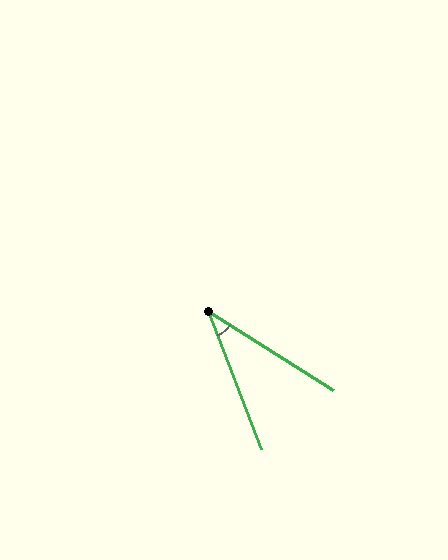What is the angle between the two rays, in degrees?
Approximately 37 degrees.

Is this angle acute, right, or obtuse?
It is acute.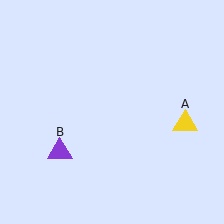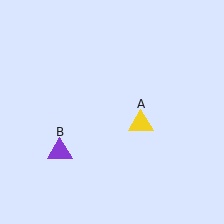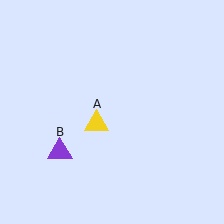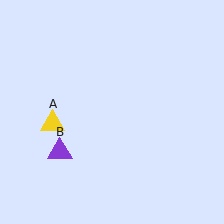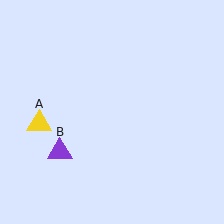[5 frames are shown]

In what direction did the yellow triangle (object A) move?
The yellow triangle (object A) moved left.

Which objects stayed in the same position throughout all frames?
Purple triangle (object B) remained stationary.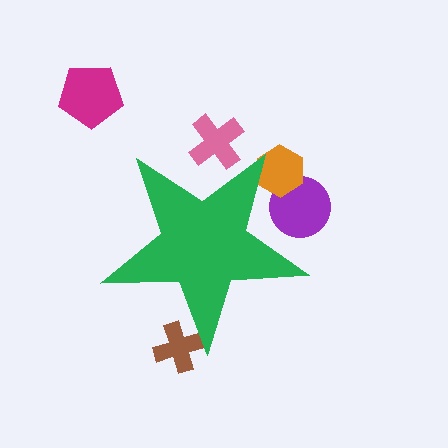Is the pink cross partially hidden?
Yes, the pink cross is partially hidden behind the green star.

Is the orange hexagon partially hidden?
Yes, the orange hexagon is partially hidden behind the green star.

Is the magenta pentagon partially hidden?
No, the magenta pentagon is fully visible.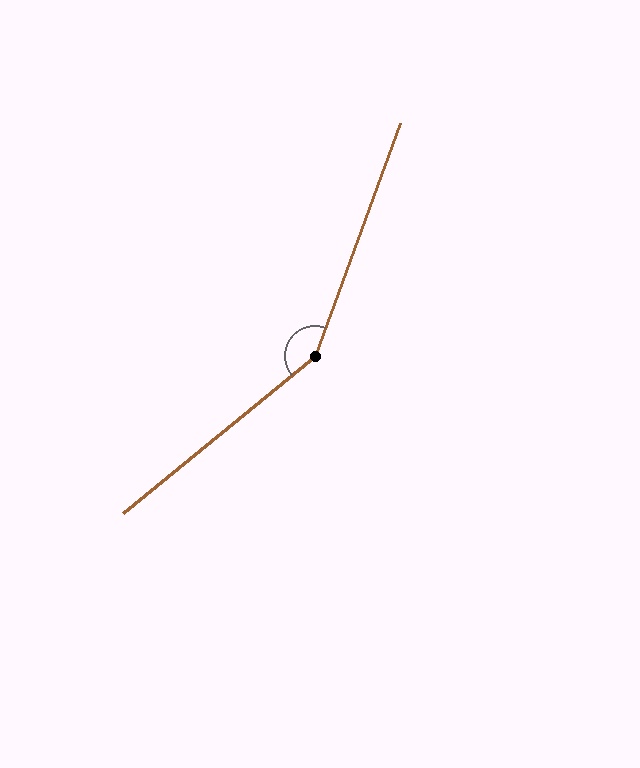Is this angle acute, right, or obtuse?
It is obtuse.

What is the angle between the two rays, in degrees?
Approximately 149 degrees.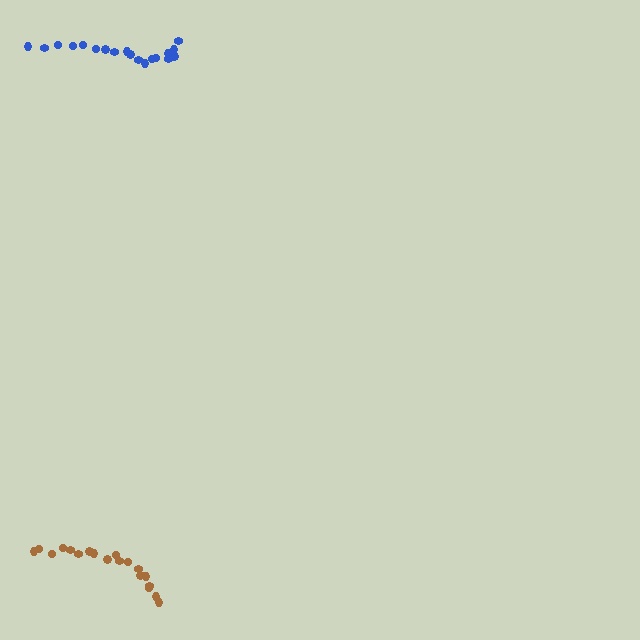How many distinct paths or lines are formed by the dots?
There are 2 distinct paths.